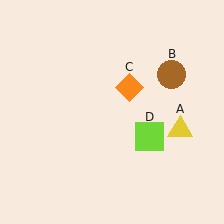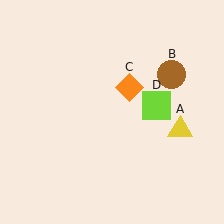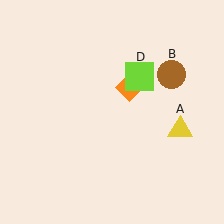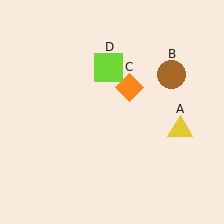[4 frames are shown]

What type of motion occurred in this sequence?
The lime square (object D) rotated counterclockwise around the center of the scene.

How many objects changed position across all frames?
1 object changed position: lime square (object D).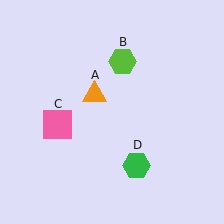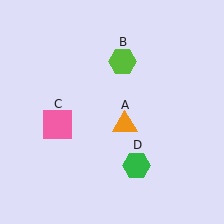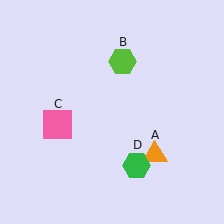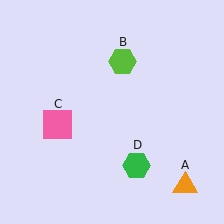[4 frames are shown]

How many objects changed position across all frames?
1 object changed position: orange triangle (object A).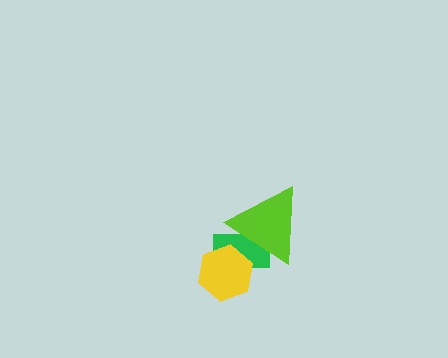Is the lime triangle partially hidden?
No, no other shape covers it.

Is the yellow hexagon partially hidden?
Yes, it is partially covered by another shape.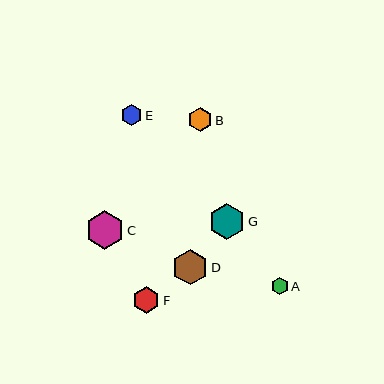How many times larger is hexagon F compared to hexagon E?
Hexagon F is approximately 1.3 times the size of hexagon E.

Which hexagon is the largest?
Hexagon C is the largest with a size of approximately 39 pixels.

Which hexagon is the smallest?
Hexagon A is the smallest with a size of approximately 17 pixels.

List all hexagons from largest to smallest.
From largest to smallest: C, G, D, F, B, E, A.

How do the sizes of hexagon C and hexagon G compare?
Hexagon C and hexagon G are approximately the same size.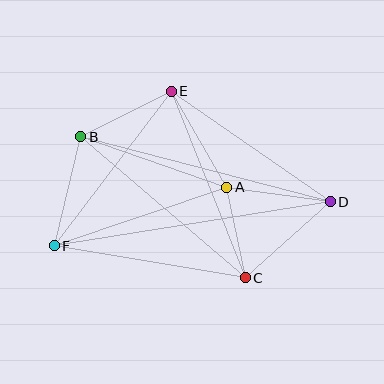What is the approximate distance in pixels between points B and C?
The distance between B and C is approximately 216 pixels.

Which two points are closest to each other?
Points A and C are closest to each other.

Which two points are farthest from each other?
Points D and F are farthest from each other.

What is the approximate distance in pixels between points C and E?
The distance between C and E is approximately 200 pixels.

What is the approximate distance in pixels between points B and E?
The distance between B and E is approximately 101 pixels.